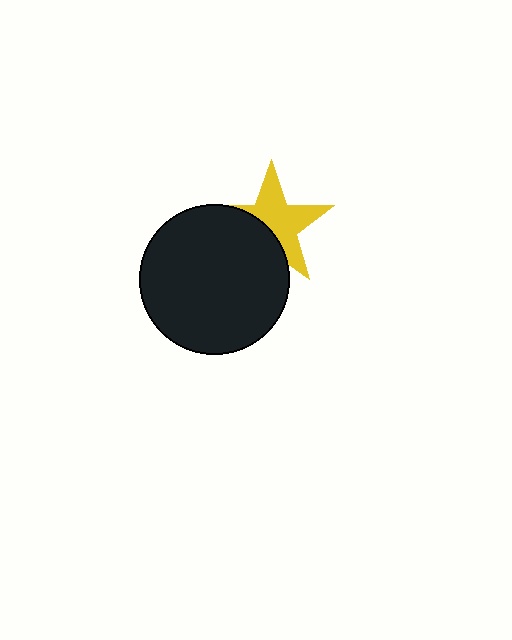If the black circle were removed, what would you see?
You would see the complete yellow star.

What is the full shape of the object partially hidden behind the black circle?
The partially hidden object is a yellow star.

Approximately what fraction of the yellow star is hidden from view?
Roughly 41% of the yellow star is hidden behind the black circle.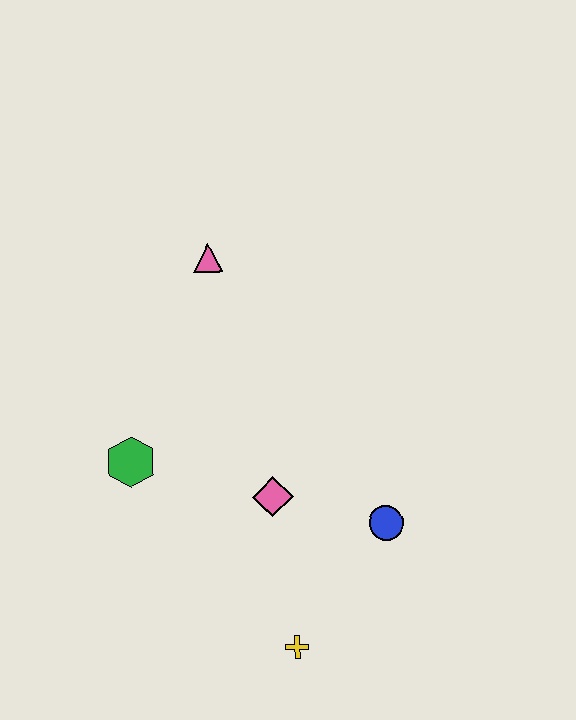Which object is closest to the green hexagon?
The pink diamond is closest to the green hexagon.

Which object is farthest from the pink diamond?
The pink triangle is farthest from the pink diamond.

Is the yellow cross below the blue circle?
Yes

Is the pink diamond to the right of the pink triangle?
Yes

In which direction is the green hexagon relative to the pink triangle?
The green hexagon is below the pink triangle.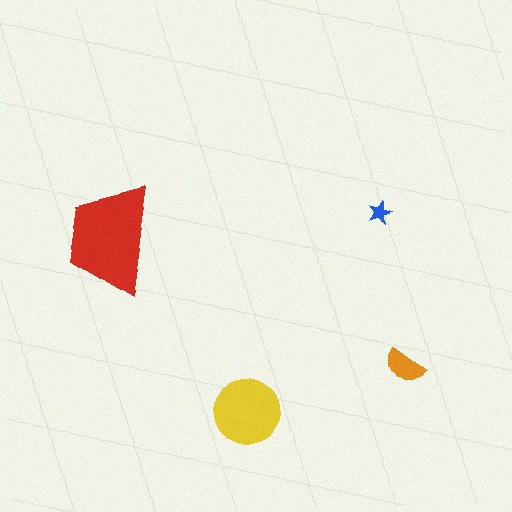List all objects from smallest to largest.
The blue star, the orange semicircle, the yellow circle, the red trapezoid.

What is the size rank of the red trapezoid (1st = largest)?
1st.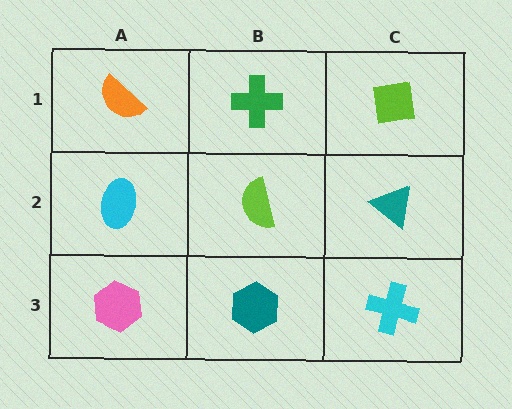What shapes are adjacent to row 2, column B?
A green cross (row 1, column B), a teal hexagon (row 3, column B), a cyan ellipse (row 2, column A), a teal triangle (row 2, column C).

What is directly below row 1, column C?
A teal triangle.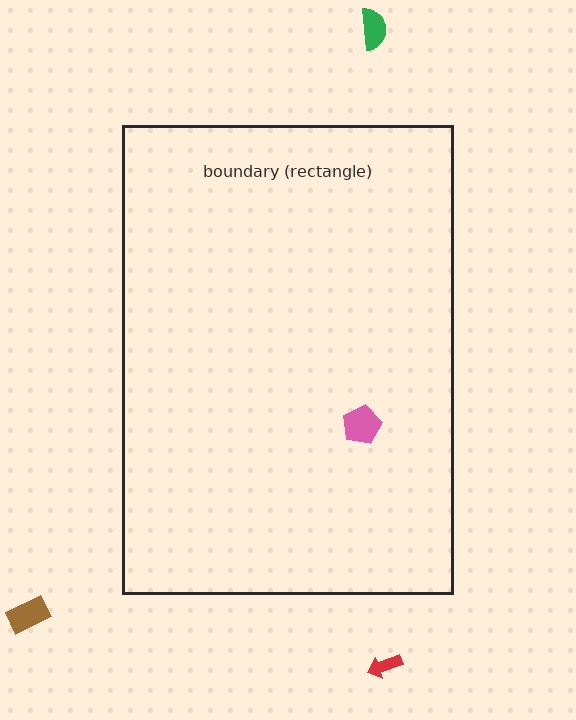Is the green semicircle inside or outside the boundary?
Outside.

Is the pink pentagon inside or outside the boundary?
Inside.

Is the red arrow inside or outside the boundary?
Outside.